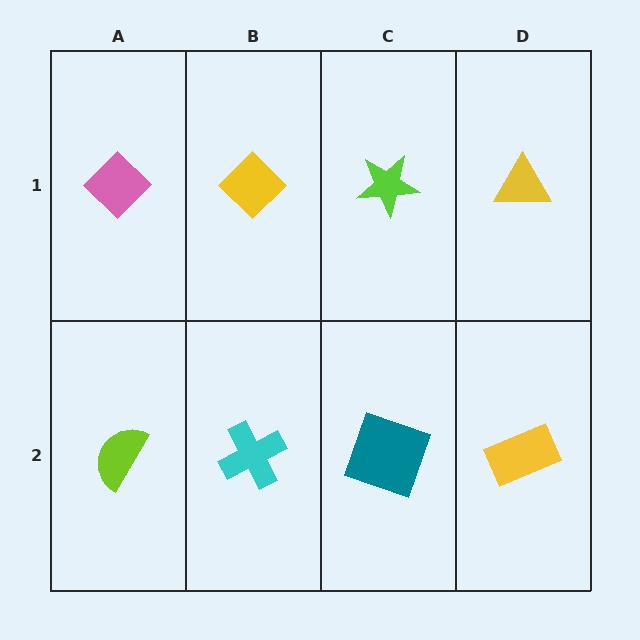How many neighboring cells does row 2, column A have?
2.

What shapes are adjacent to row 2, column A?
A pink diamond (row 1, column A), a cyan cross (row 2, column B).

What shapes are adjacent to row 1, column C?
A teal square (row 2, column C), a yellow diamond (row 1, column B), a yellow triangle (row 1, column D).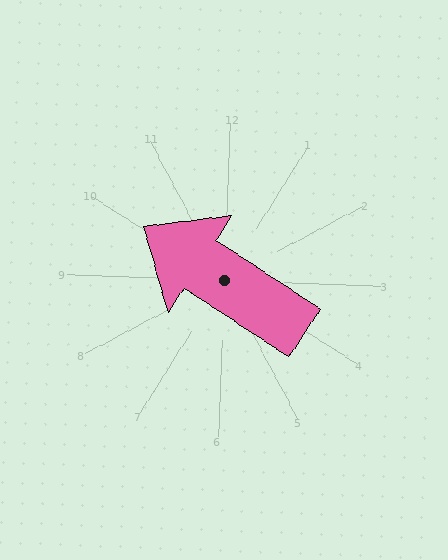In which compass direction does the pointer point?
Northwest.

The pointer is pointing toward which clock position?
Roughly 10 o'clock.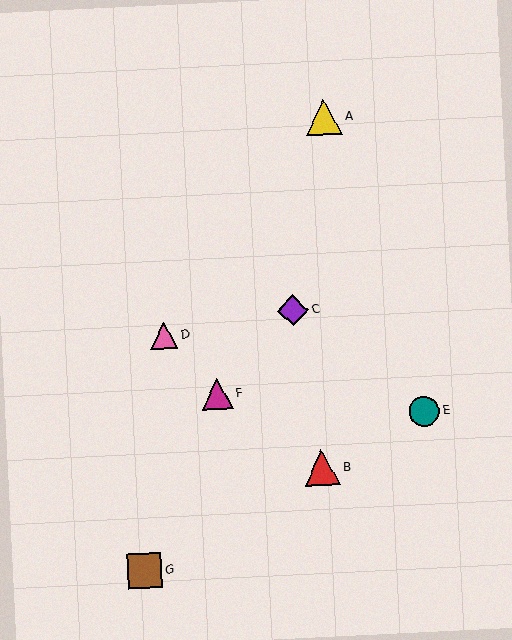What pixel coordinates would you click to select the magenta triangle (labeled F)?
Click at (217, 394) to select the magenta triangle F.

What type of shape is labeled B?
Shape B is a red triangle.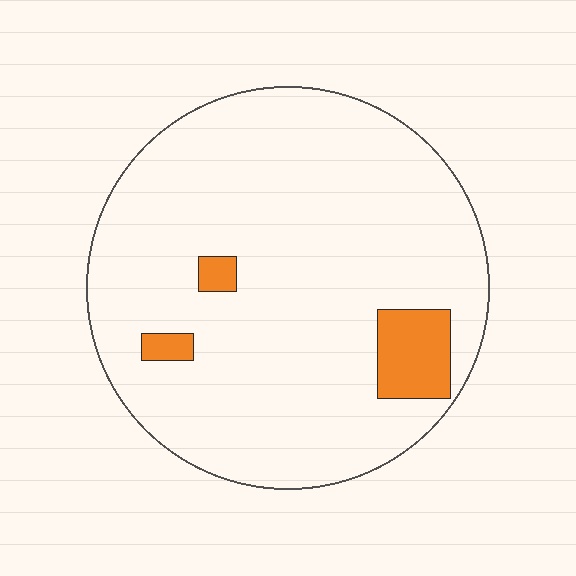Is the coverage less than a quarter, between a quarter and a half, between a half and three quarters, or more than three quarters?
Less than a quarter.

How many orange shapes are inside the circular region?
3.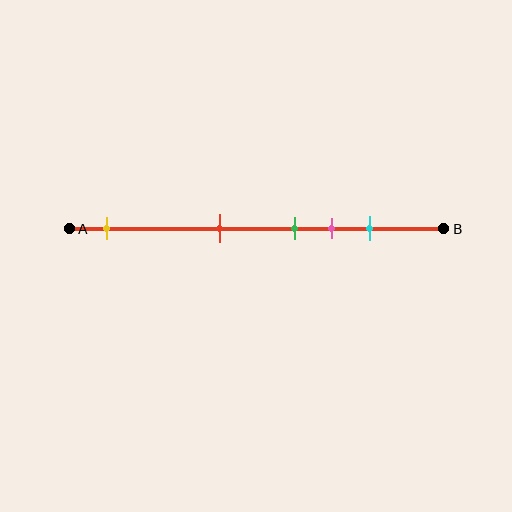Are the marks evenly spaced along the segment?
No, the marks are not evenly spaced.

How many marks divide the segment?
There are 5 marks dividing the segment.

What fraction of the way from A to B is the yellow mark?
The yellow mark is approximately 10% (0.1) of the way from A to B.